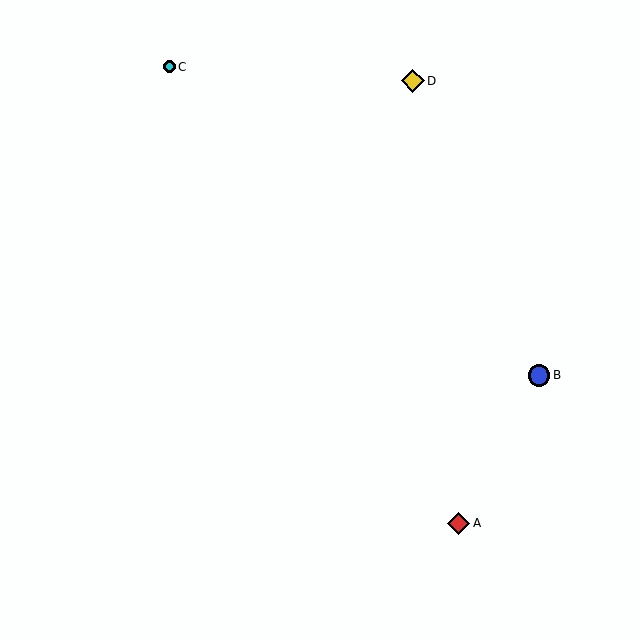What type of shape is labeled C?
Shape C is a cyan circle.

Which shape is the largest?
The yellow diamond (labeled D) is the largest.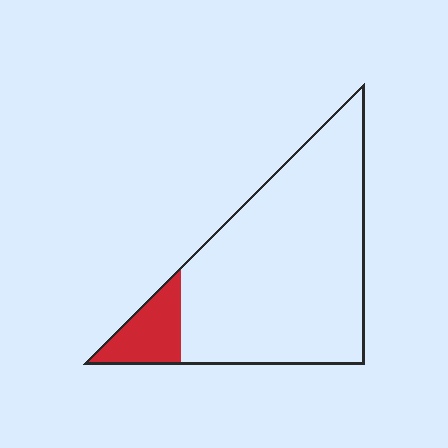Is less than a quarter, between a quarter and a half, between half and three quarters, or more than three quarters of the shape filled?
Less than a quarter.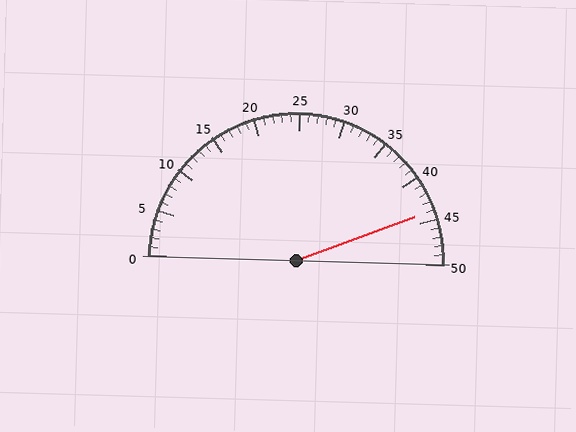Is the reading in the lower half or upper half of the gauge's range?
The reading is in the upper half of the range (0 to 50).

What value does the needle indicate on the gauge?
The needle indicates approximately 44.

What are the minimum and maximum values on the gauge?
The gauge ranges from 0 to 50.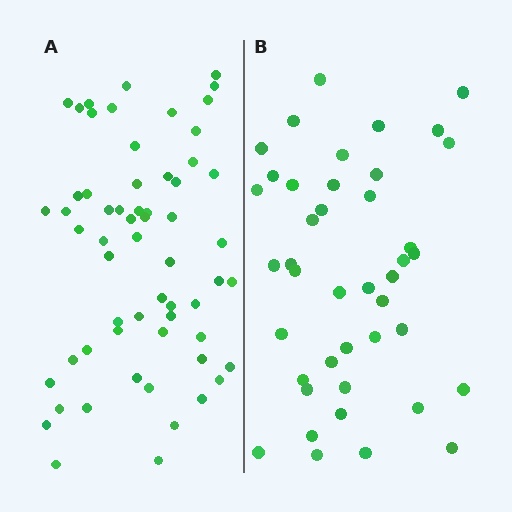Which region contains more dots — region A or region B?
Region A (the left region) has more dots.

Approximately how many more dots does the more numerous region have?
Region A has approximately 20 more dots than region B.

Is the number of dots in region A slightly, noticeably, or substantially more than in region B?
Region A has noticeably more, but not dramatically so. The ratio is roughly 1.4 to 1.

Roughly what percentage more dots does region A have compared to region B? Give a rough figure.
About 45% more.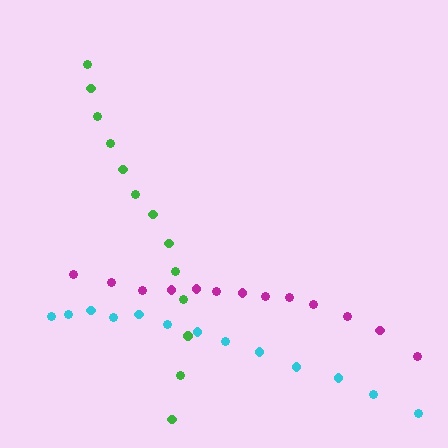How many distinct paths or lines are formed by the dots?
There are 3 distinct paths.